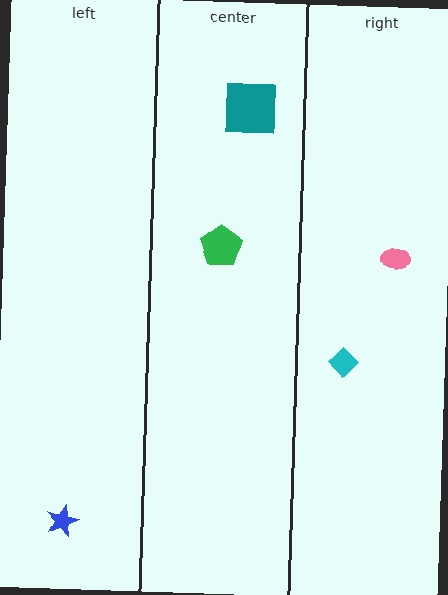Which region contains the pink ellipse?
The right region.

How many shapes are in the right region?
2.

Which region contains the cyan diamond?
The right region.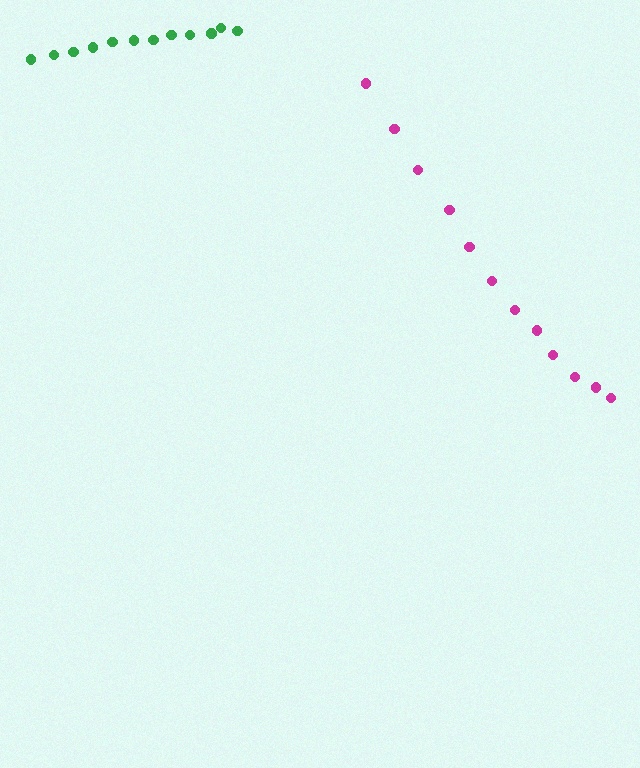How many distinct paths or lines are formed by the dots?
There are 2 distinct paths.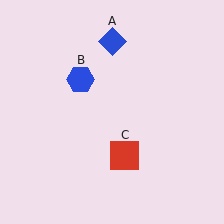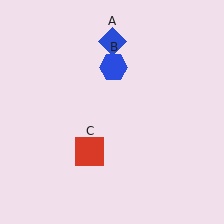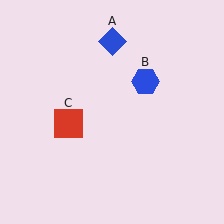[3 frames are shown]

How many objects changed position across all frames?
2 objects changed position: blue hexagon (object B), red square (object C).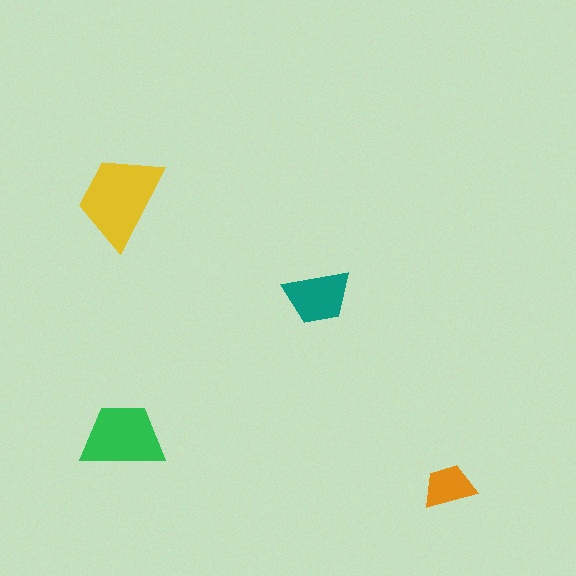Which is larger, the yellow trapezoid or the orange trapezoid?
The yellow one.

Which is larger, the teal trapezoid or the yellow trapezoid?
The yellow one.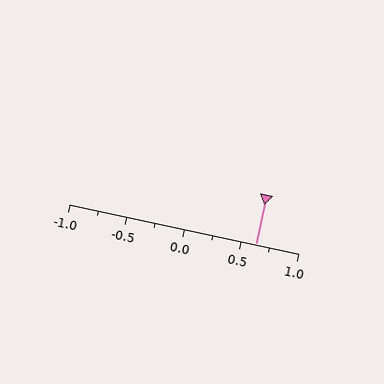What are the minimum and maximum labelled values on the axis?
The axis runs from -1.0 to 1.0.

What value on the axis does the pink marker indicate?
The marker indicates approximately 0.62.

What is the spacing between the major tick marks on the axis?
The major ticks are spaced 0.5 apart.